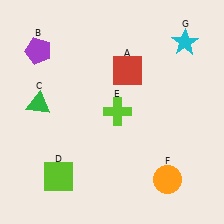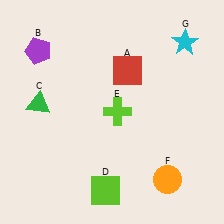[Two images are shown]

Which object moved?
The lime square (D) moved right.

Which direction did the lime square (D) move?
The lime square (D) moved right.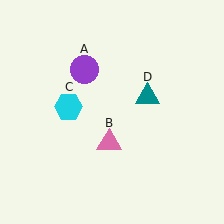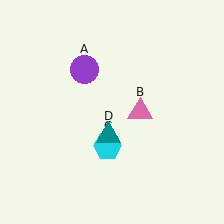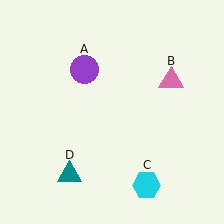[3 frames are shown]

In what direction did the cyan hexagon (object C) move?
The cyan hexagon (object C) moved down and to the right.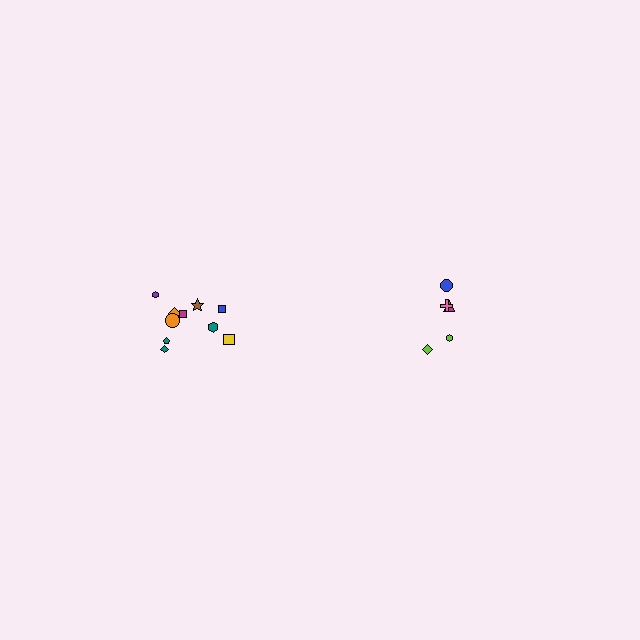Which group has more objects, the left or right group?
The left group.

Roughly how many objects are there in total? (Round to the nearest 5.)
Roughly 15 objects in total.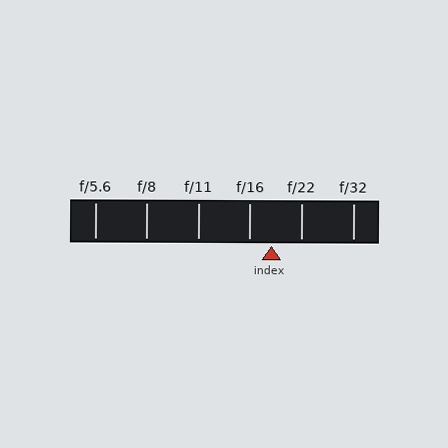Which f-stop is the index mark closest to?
The index mark is closest to f/16.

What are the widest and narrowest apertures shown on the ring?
The widest aperture shown is f/5.6 and the narrowest is f/32.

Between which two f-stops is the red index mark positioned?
The index mark is between f/16 and f/22.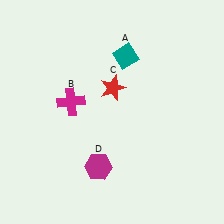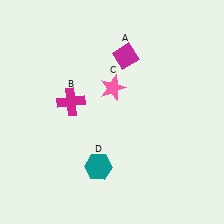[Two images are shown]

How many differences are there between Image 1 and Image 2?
There are 3 differences between the two images.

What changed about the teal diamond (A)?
In Image 1, A is teal. In Image 2, it changed to magenta.